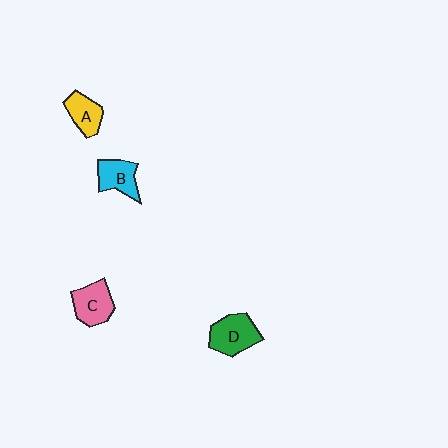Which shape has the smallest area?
Shape A (yellow).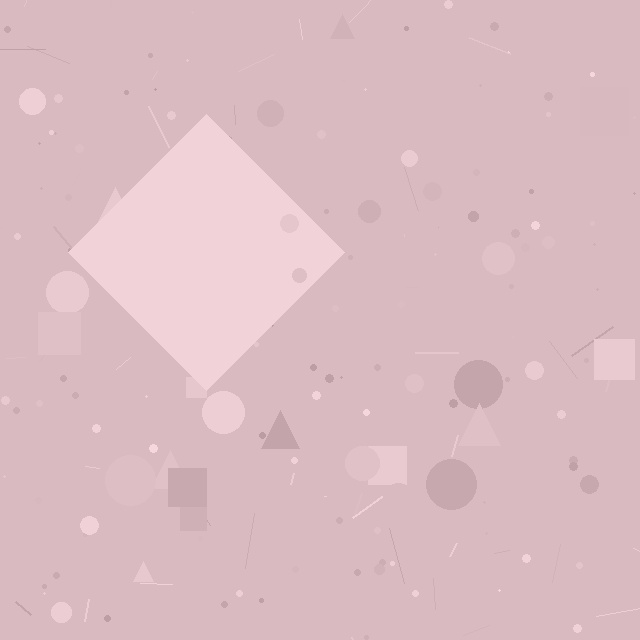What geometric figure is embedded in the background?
A diamond is embedded in the background.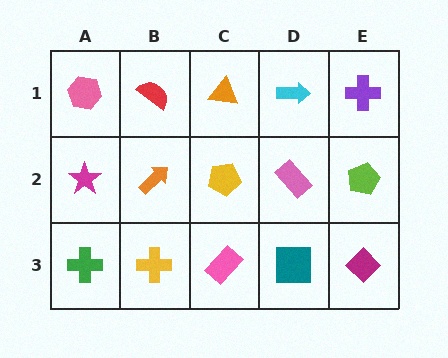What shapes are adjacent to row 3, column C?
A yellow pentagon (row 2, column C), a yellow cross (row 3, column B), a teal square (row 3, column D).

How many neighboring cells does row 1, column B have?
3.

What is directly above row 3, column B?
An orange arrow.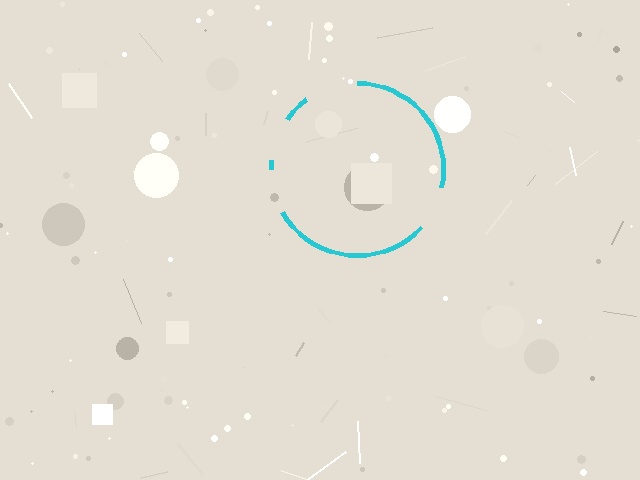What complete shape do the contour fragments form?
The contour fragments form a circle.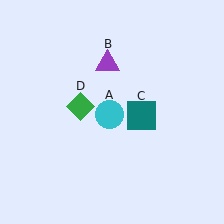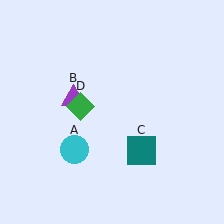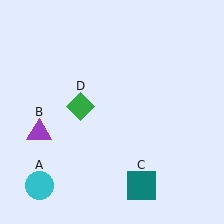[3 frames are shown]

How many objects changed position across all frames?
3 objects changed position: cyan circle (object A), purple triangle (object B), teal square (object C).